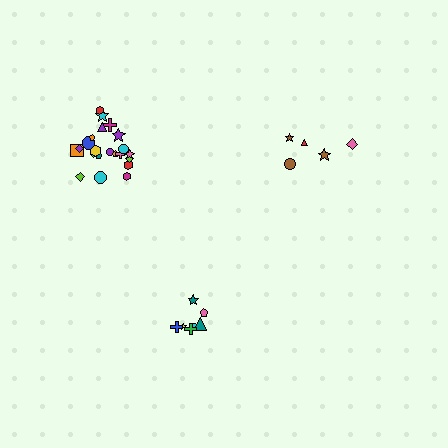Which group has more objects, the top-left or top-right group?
The top-left group.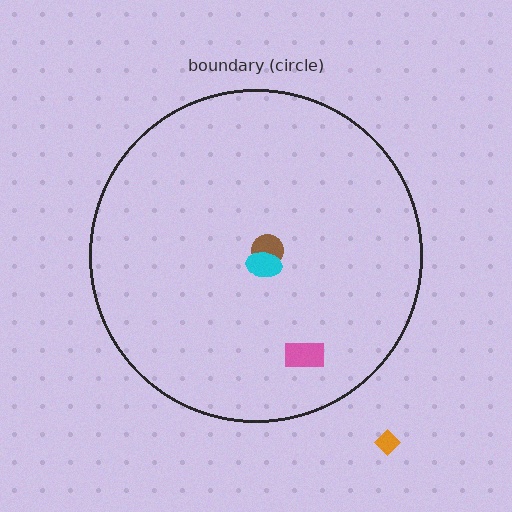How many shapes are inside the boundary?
3 inside, 1 outside.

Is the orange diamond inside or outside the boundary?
Outside.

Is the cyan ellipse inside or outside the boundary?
Inside.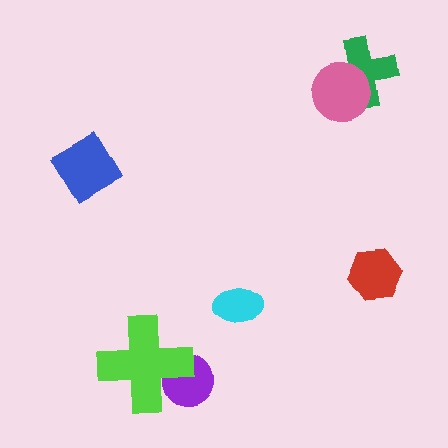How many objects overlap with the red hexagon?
0 objects overlap with the red hexagon.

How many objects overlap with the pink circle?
1 object overlaps with the pink circle.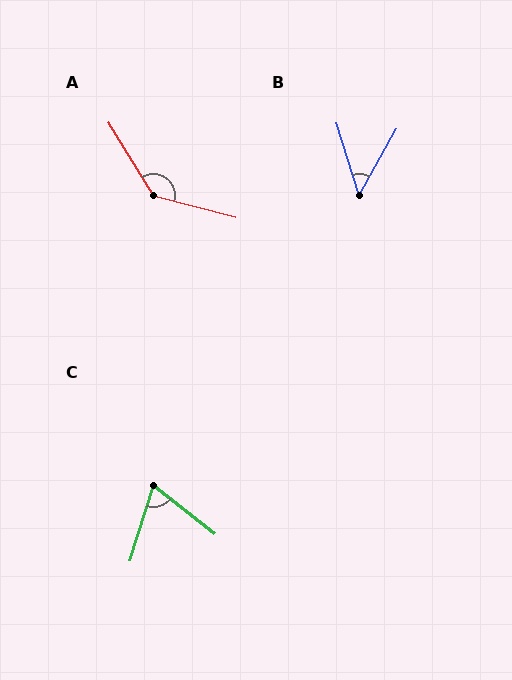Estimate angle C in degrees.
Approximately 69 degrees.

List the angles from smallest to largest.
B (46°), C (69°), A (136°).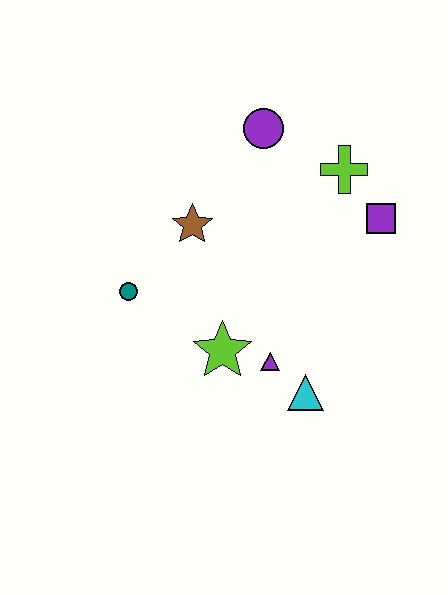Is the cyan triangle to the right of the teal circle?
Yes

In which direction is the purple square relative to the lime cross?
The purple square is below the lime cross.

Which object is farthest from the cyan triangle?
The purple circle is farthest from the cyan triangle.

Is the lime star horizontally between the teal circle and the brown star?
No